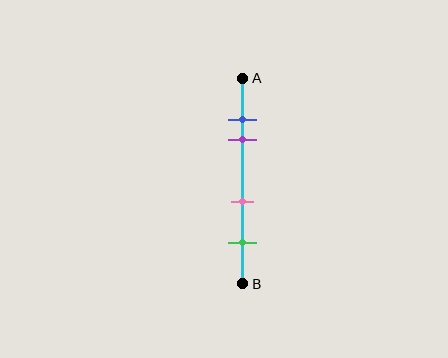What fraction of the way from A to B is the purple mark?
The purple mark is approximately 30% (0.3) of the way from A to B.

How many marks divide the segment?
There are 4 marks dividing the segment.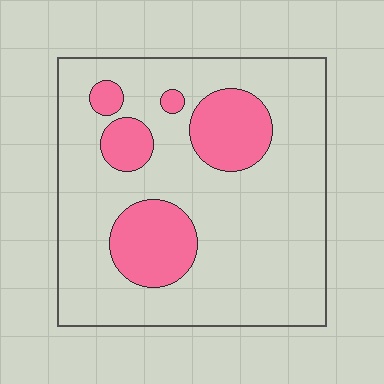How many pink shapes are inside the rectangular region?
5.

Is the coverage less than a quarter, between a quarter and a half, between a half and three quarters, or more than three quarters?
Less than a quarter.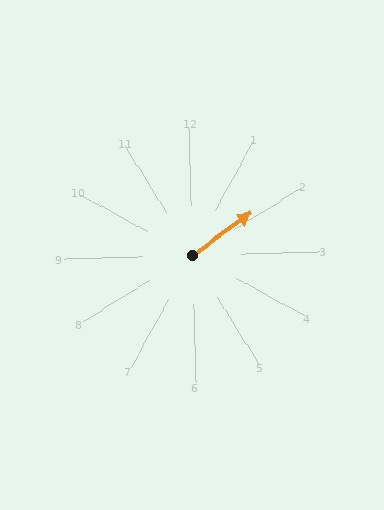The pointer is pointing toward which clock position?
Roughly 2 o'clock.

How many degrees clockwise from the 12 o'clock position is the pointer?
Approximately 56 degrees.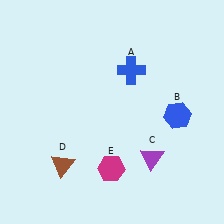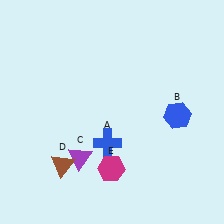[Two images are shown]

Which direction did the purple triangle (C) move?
The purple triangle (C) moved left.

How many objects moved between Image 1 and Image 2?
2 objects moved between the two images.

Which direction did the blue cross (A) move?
The blue cross (A) moved down.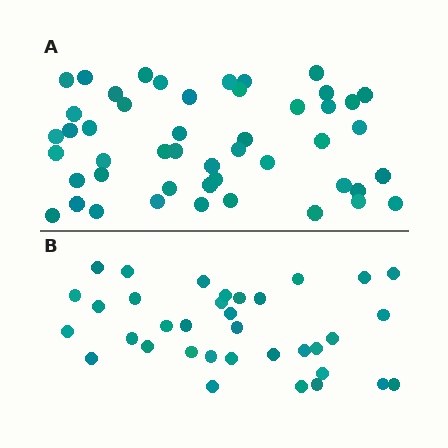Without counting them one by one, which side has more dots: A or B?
Region A (the top region) has more dots.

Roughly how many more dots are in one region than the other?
Region A has approximately 15 more dots than region B.